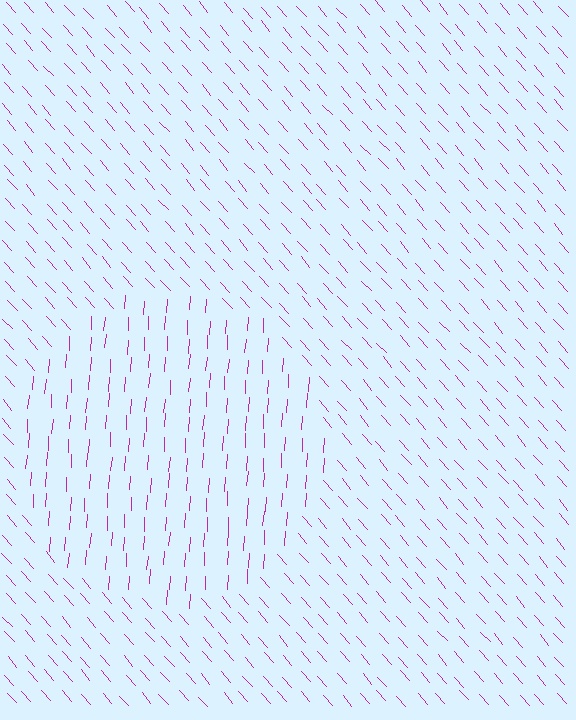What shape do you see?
I see a circle.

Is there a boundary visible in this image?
Yes, there is a texture boundary formed by a change in line orientation.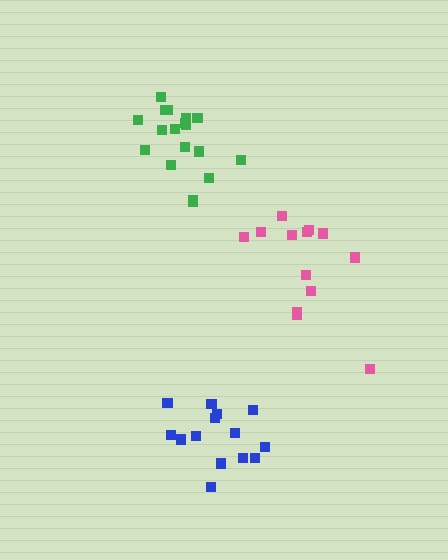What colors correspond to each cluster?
The clusters are colored: pink, blue, green.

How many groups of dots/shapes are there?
There are 3 groups.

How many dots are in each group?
Group 1: 13 dots, Group 2: 15 dots, Group 3: 18 dots (46 total).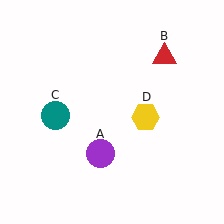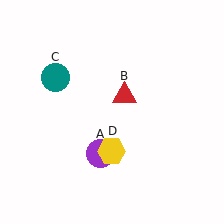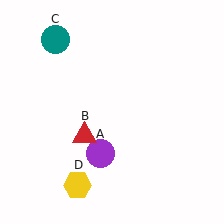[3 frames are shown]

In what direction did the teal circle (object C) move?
The teal circle (object C) moved up.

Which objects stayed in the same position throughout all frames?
Purple circle (object A) remained stationary.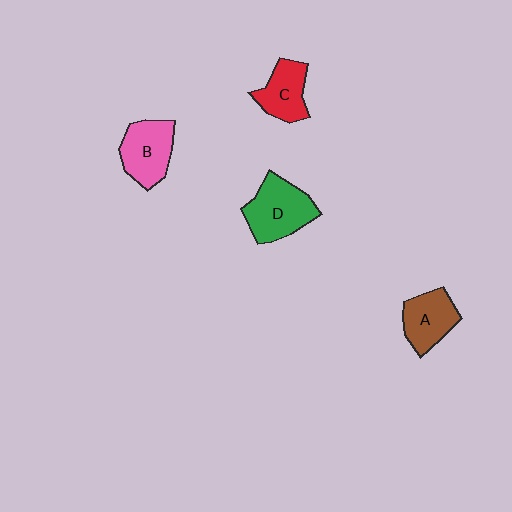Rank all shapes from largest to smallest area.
From largest to smallest: D (green), B (pink), A (brown), C (red).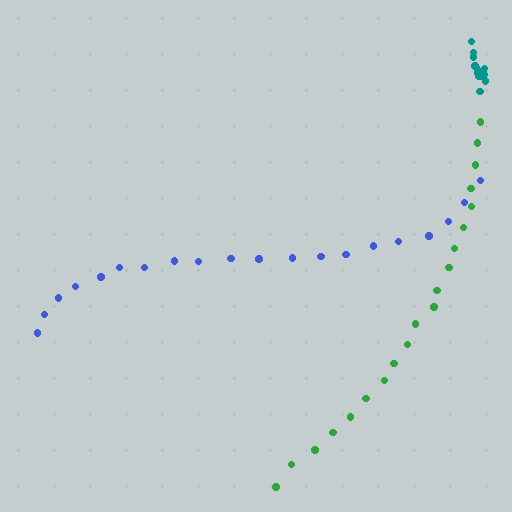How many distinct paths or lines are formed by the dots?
There are 3 distinct paths.